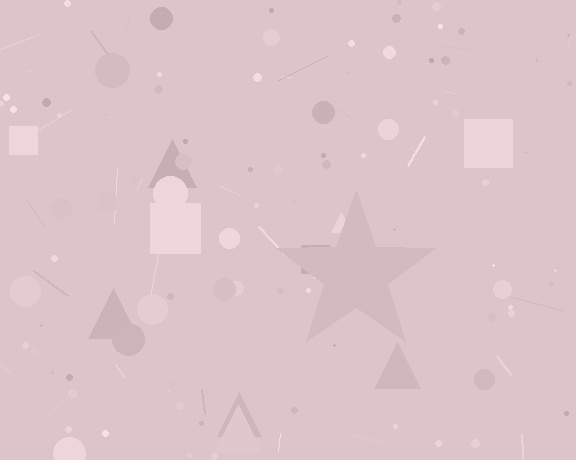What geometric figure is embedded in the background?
A star is embedded in the background.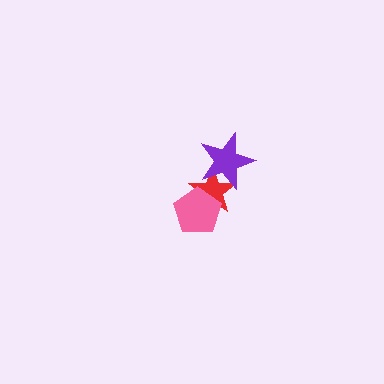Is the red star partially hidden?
Yes, it is partially covered by another shape.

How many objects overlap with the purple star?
1 object overlaps with the purple star.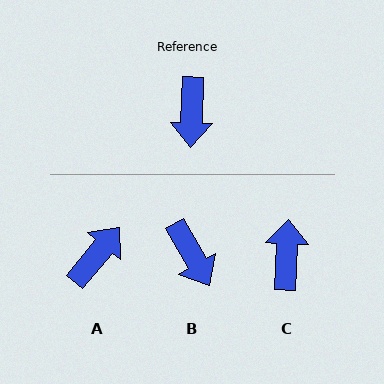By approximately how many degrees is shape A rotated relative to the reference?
Approximately 142 degrees counter-clockwise.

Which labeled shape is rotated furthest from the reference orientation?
C, about 179 degrees away.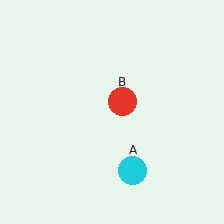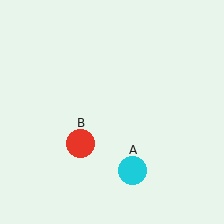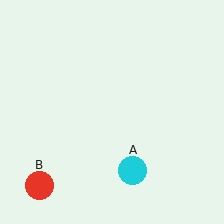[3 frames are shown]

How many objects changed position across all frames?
1 object changed position: red circle (object B).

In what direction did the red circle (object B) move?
The red circle (object B) moved down and to the left.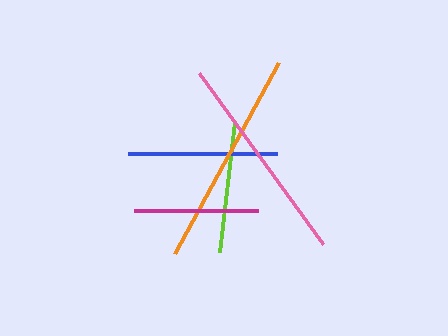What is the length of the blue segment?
The blue segment is approximately 149 pixels long.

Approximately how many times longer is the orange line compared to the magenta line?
The orange line is approximately 1.7 times the length of the magenta line.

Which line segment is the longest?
The orange line is the longest at approximately 217 pixels.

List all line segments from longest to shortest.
From longest to shortest: orange, pink, blue, lime, magenta.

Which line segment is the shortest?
The magenta line is the shortest at approximately 125 pixels.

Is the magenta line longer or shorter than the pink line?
The pink line is longer than the magenta line.